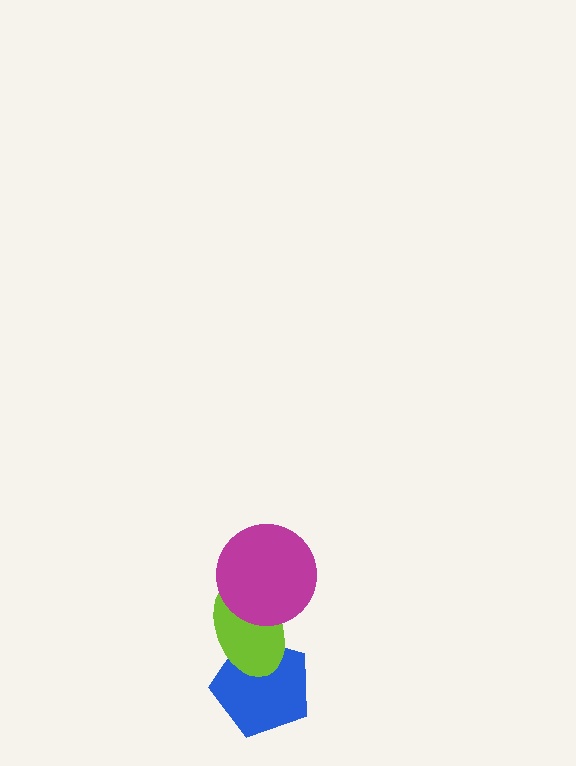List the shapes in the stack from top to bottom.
From top to bottom: the magenta circle, the lime ellipse, the blue pentagon.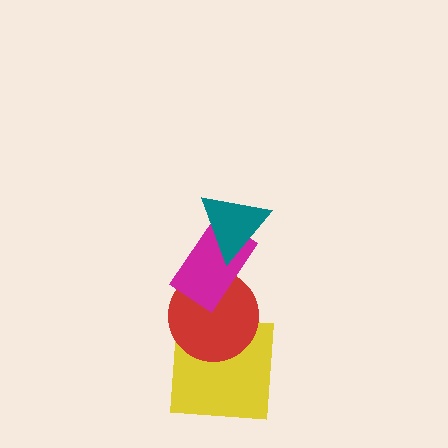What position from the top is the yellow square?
The yellow square is 4th from the top.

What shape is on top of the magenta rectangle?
The teal triangle is on top of the magenta rectangle.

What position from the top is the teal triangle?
The teal triangle is 1st from the top.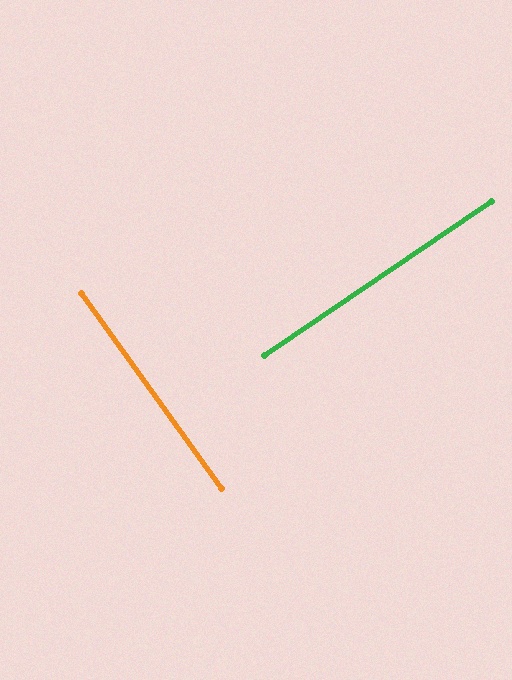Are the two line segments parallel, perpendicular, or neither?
Perpendicular — they meet at approximately 88°.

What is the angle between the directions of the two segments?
Approximately 88 degrees.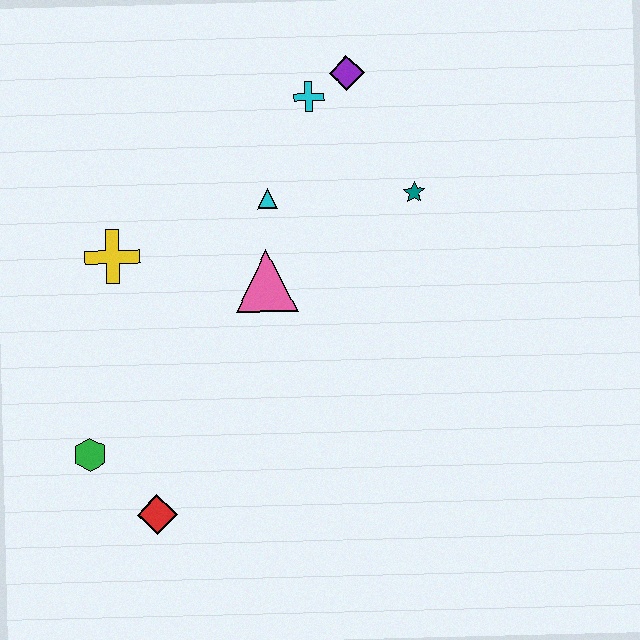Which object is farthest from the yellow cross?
The teal star is farthest from the yellow cross.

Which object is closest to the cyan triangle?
The pink triangle is closest to the cyan triangle.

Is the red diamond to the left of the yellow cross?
No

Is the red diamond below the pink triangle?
Yes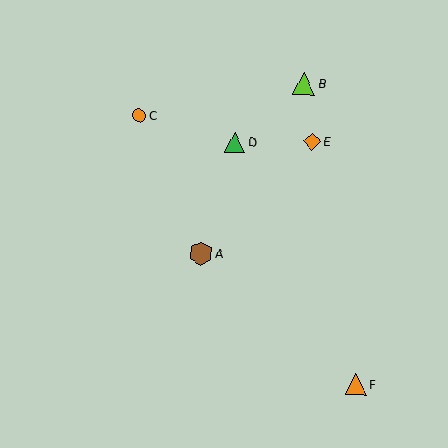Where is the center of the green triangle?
The center of the green triangle is at (235, 143).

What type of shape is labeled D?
Shape D is a green triangle.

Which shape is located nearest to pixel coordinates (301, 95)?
The lime triangle (labeled B) at (304, 84) is nearest to that location.